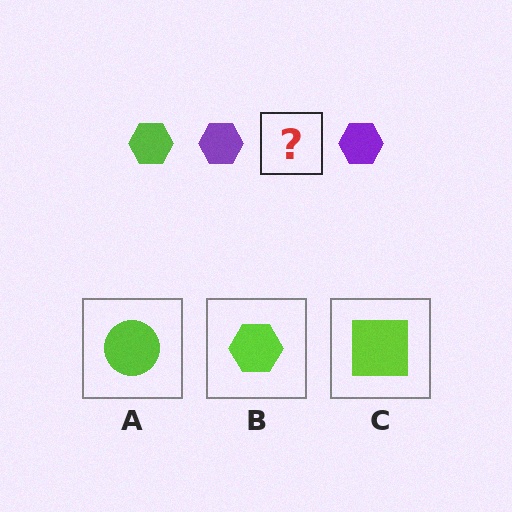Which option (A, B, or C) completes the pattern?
B.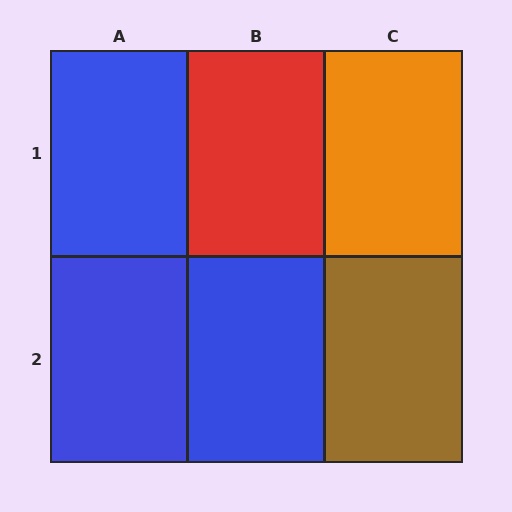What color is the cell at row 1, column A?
Blue.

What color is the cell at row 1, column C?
Orange.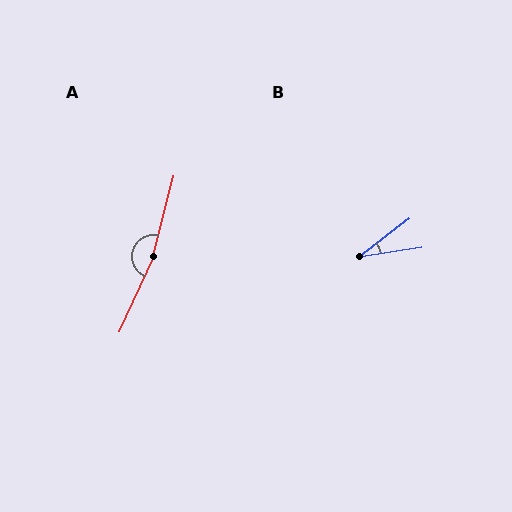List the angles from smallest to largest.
B (29°), A (170°).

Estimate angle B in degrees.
Approximately 29 degrees.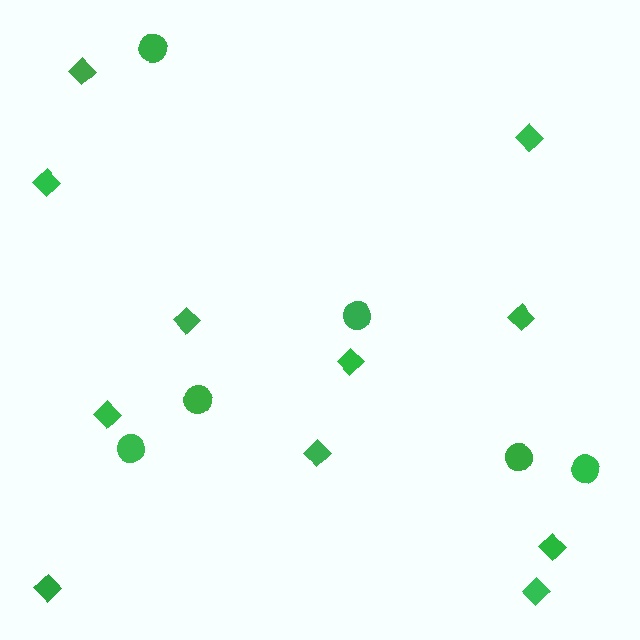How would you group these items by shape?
There are 2 groups: one group of diamonds (11) and one group of circles (6).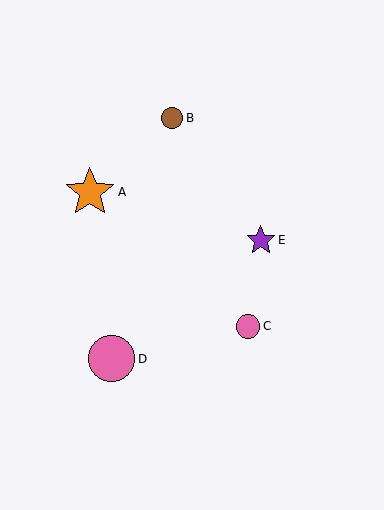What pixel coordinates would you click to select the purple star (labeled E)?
Click at (261, 240) to select the purple star E.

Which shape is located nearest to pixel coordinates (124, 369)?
The pink circle (labeled D) at (112, 359) is nearest to that location.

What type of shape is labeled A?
Shape A is an orange star.